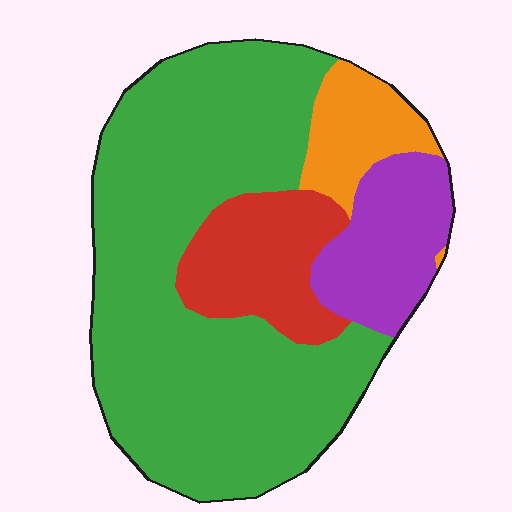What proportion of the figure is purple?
Purple takes up about one eighth (1/8) of the figure.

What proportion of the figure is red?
Red covers 14% of the figure.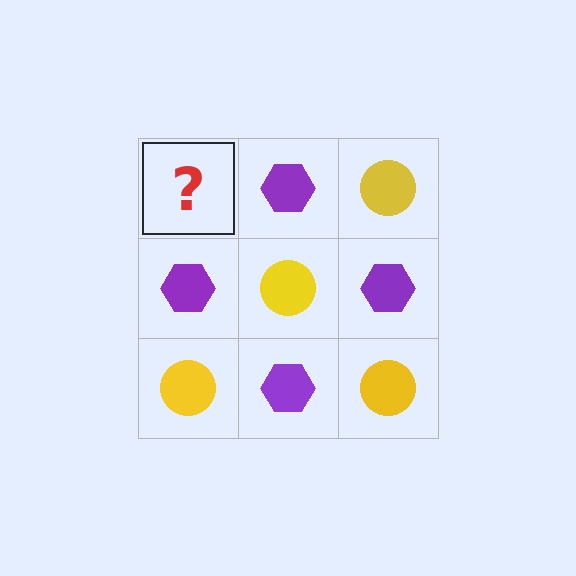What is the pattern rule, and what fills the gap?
The rule is that it alternates yellow circle and purple hexagon in a checkerboard pattern. The gap should be filled with a yellow circle.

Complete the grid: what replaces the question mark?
The question mark should be replaced with a yellow circle.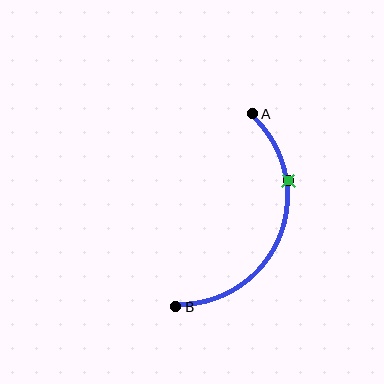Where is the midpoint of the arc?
The arc midpoint is the point on the curve farthest from the straight line joining A and B. It sits to the right of that line.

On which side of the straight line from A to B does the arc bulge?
The arc bulges to the right of the straight line connecting A and B.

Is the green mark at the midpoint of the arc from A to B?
No. The green mark lies on the arc but is closer to endpoint A. The arc midpoint would be at the point on the curve equidistant along the arc from both A and B.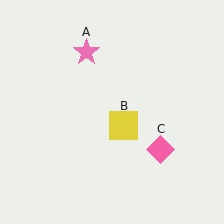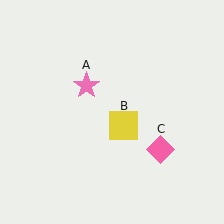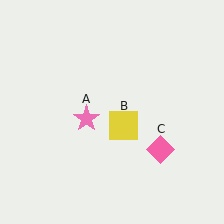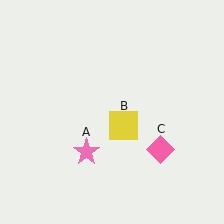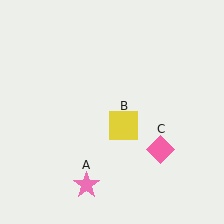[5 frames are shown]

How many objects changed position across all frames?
1 object changed position: pink star (object A).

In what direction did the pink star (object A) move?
The pink star (object A) moved down.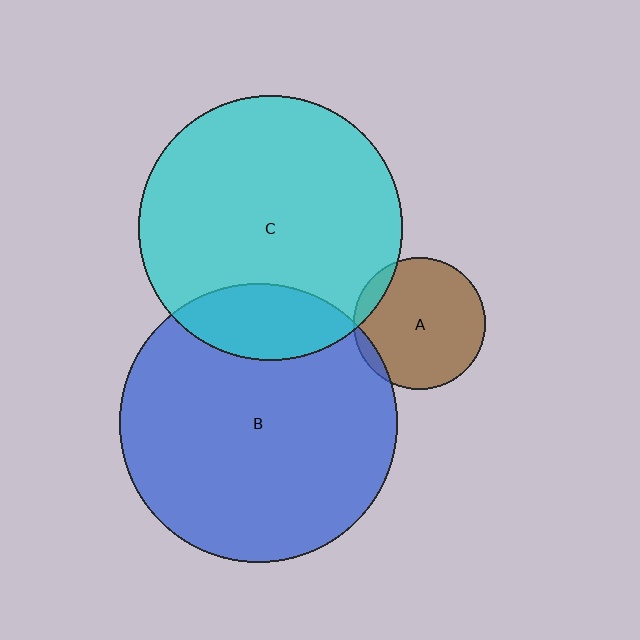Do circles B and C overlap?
Yes.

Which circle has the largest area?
Circle B (blue).